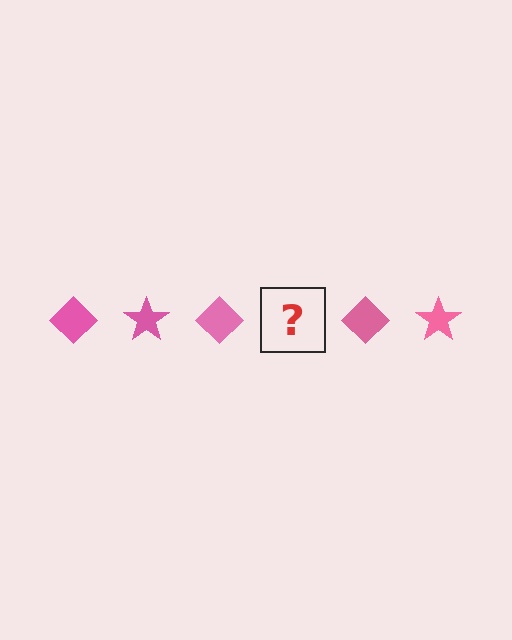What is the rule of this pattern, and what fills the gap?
The rule is that the pattern cycles through diamond, star shapes in pink. The gap should be filled with a pink star.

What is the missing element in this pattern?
The missing element is a pink star.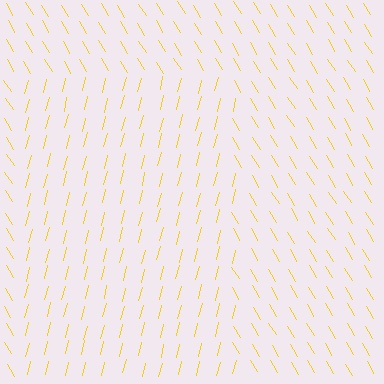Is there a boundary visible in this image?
Yes, there is a texture boundary formed by a change in line orientation.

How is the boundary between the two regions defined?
The boundary is defined purely by a change in line orientation (approximately 45 degrees difference). All lines are the same color and thickness.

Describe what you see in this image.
The image is filled with small yellow line segments. A rectangle region in the image has lines oriented differently from the surrounding lines, creating a visible texture boundary.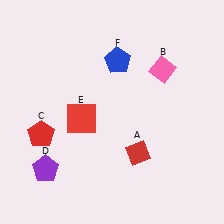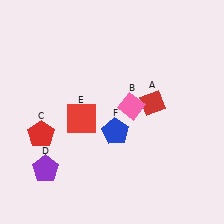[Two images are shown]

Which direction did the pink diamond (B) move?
The pink diamond (B) moved down.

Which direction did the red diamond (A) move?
The red diamond (A) moved up.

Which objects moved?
The objects that moved are: the red diamond (A), the pink diamond (B), the blue pentagon (F).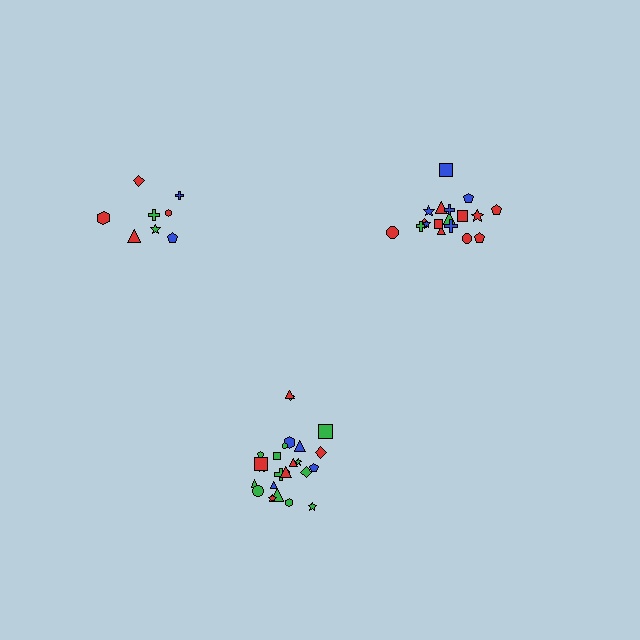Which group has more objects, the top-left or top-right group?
The top-right group.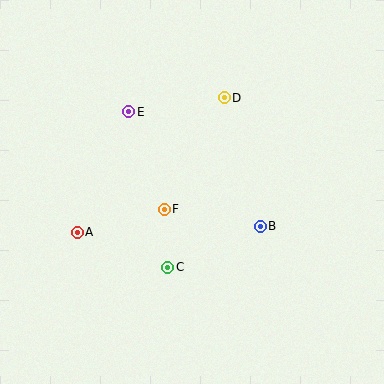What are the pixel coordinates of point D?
Point D is at (224, 98).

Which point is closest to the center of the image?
Point F at (164, 209) is closest to the center.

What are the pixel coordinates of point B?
Point B is at (260, 226).